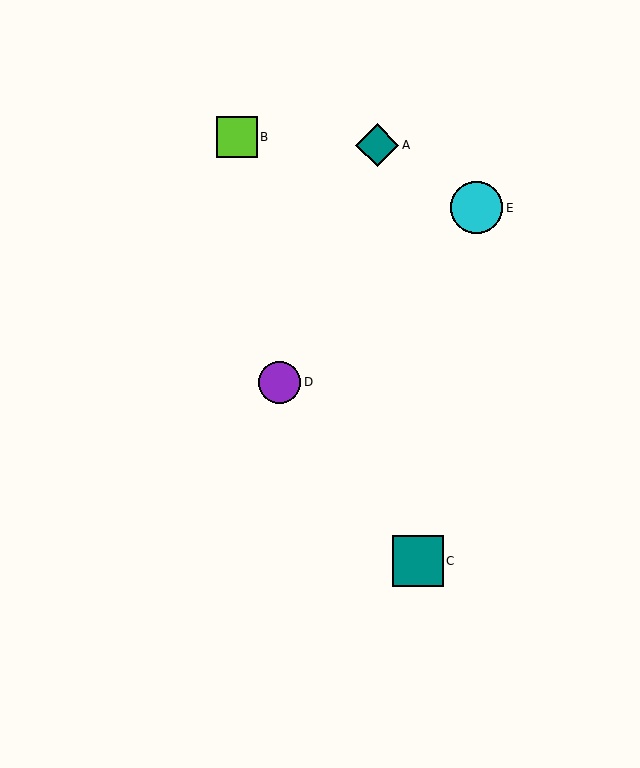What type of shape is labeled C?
Shape C is a teal square.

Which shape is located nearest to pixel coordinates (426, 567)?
The teal square (labeled C) at (418, 561) is nearest to that location.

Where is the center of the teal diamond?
The center of the teal diamond is at (377, 145).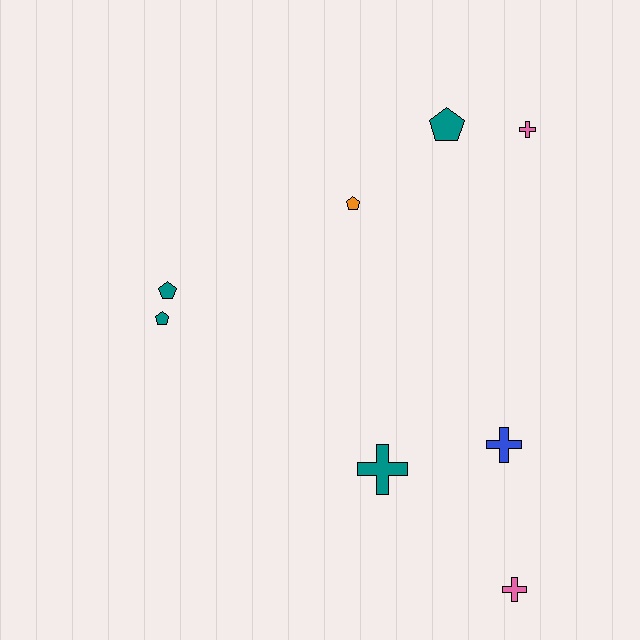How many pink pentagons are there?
There are no pink pentagons.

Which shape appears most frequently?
Pentagon, with 4 objects.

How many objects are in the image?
There are 8 objects.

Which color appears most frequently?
Teal, with 4 objects.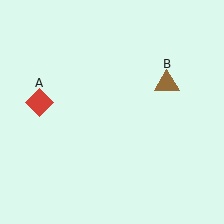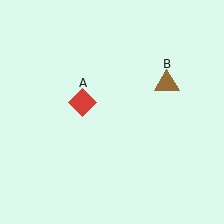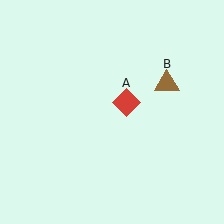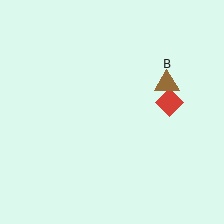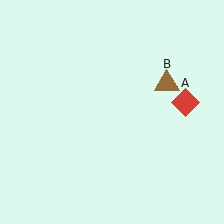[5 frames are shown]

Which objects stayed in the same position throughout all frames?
Brown triangle (object B) remained stationary.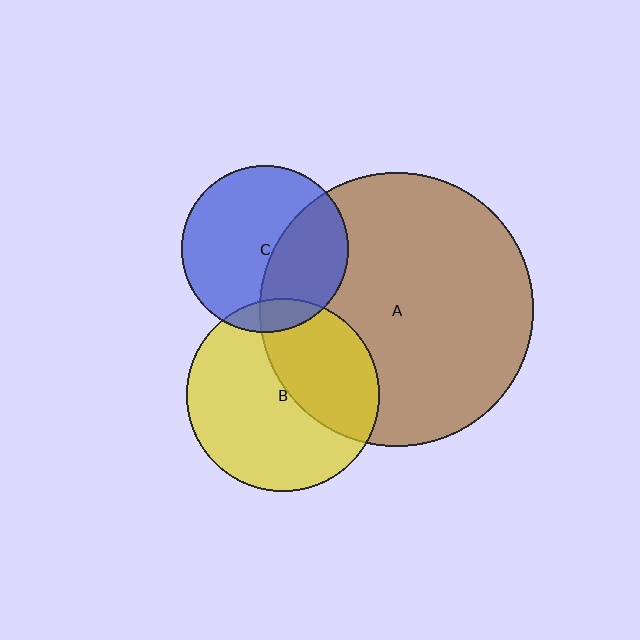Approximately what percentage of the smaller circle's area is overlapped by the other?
Approximately 10%.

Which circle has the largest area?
Circle A (brown).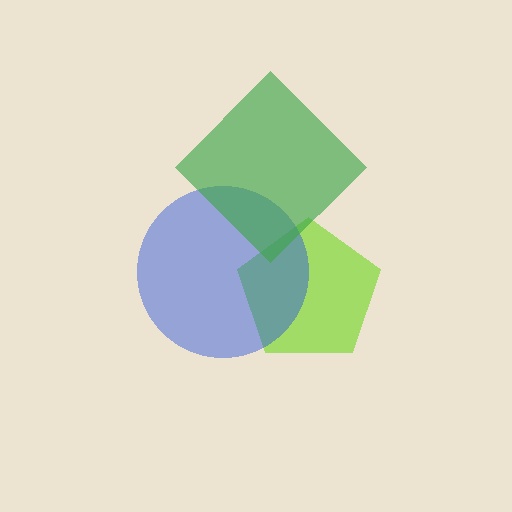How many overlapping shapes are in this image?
There are 3 overlapping shapes in the image.